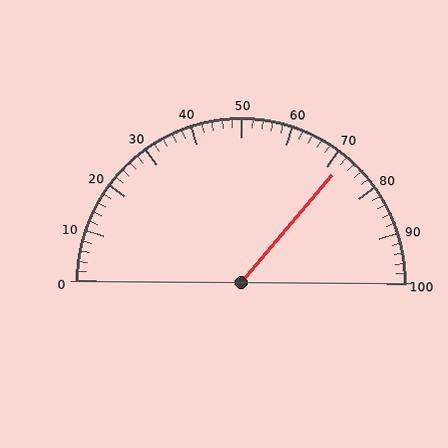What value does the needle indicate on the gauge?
The needle indicates approximately 72.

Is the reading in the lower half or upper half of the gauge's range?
The reading is in the upper half of the range (0 to 100).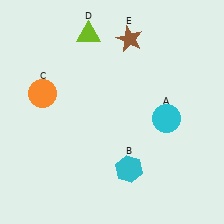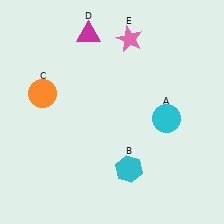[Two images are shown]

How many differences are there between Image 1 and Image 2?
There are 2 differences between the two images.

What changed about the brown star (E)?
In Image 1, E is brown. In Image 2, it changed to pink.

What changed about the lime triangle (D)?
In Image 1, D is lime. In Image 2, it changed to magenta.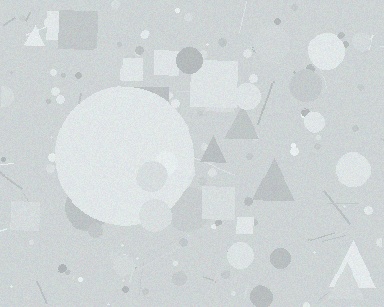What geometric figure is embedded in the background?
A circle is embedded in the background.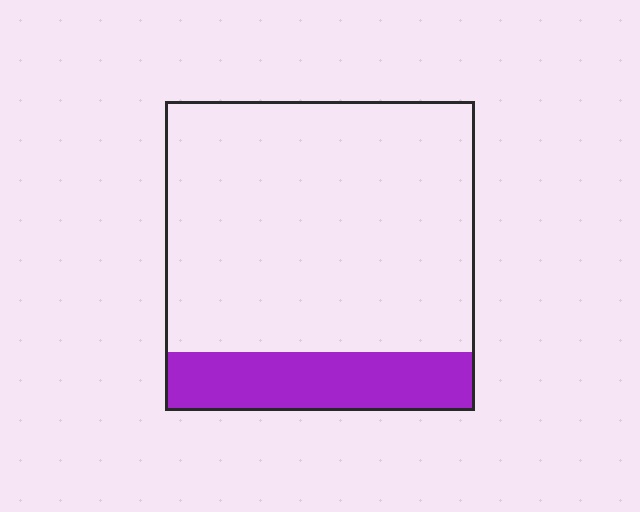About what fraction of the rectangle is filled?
About one fifth (1/5).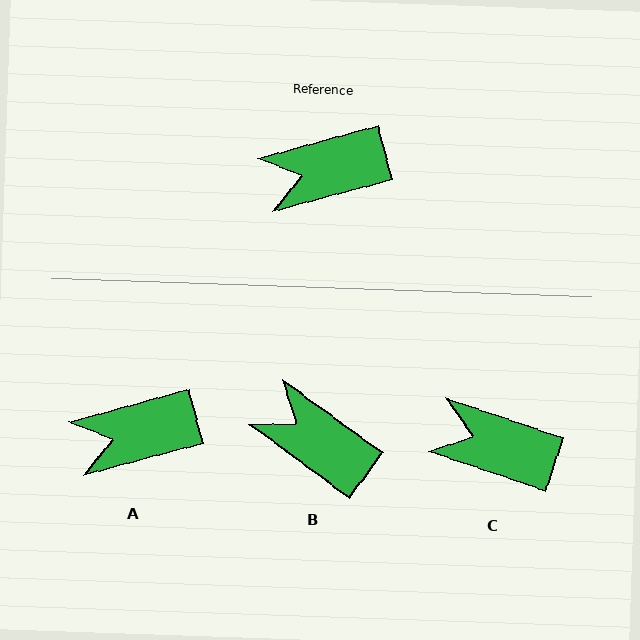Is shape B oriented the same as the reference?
No, it is off by about 51 degrees.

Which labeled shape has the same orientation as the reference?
A.